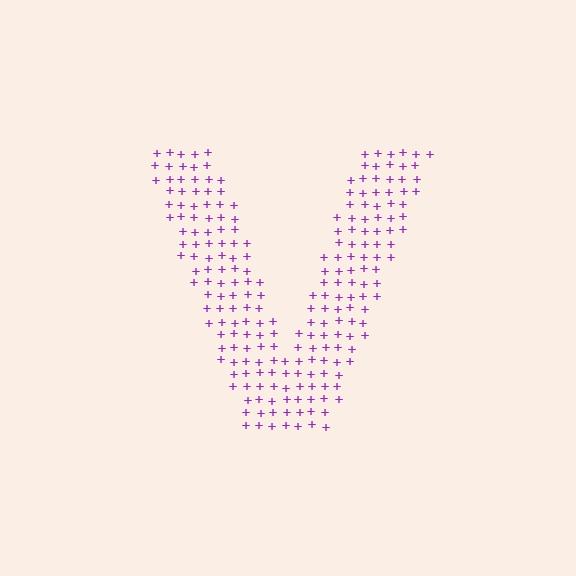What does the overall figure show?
The overall figure shows the letter V.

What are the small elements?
The small elements are plus signs.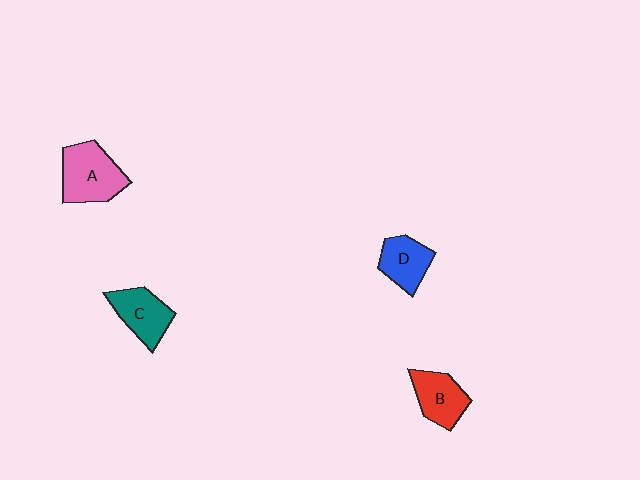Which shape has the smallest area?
Shape D (blue).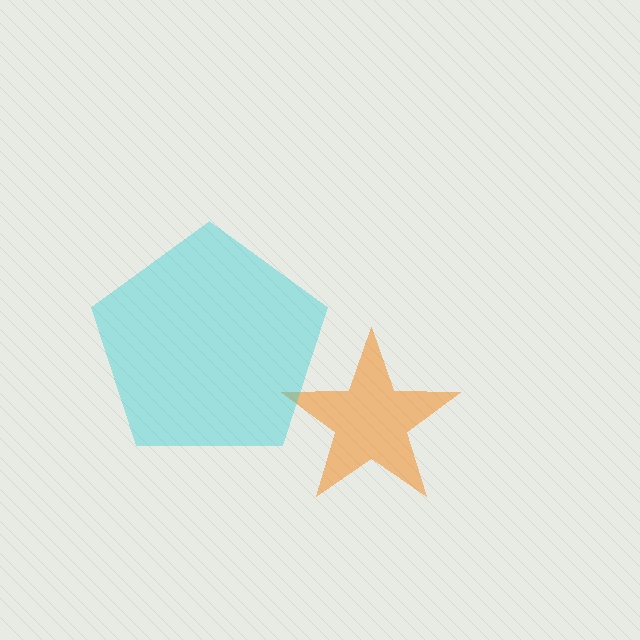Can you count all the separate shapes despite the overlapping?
Yes, there are 2 separate shapes.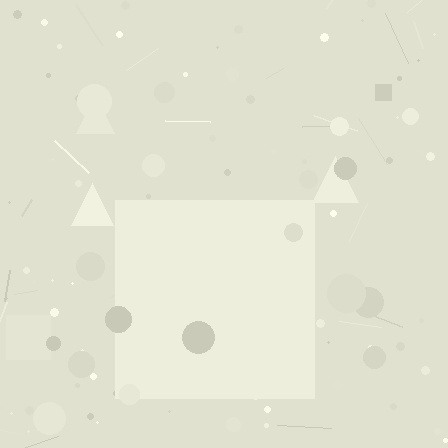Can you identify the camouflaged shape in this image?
The camouflaged shape is a square.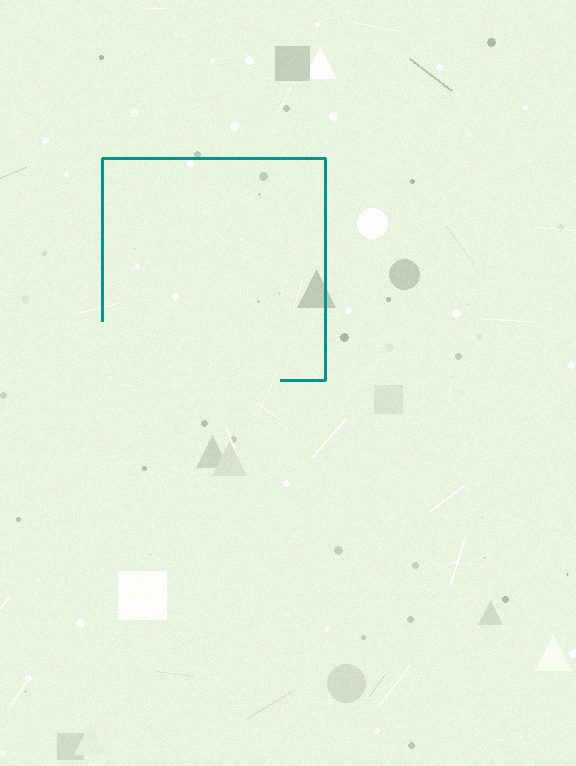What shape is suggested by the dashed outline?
The dashed outline suggests a square.